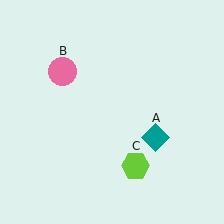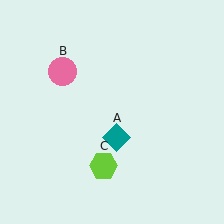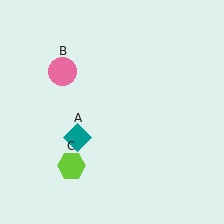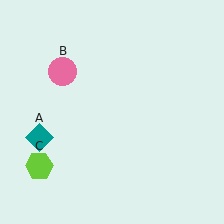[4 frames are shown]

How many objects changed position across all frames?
2 objects changed position: teal diamond (object A), lime hexagon (object C).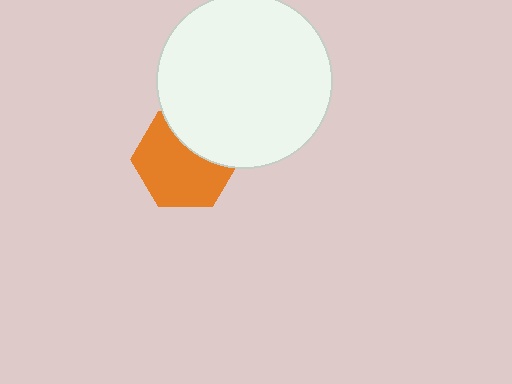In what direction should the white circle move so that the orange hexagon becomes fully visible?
The white circle should move up. That is the shortest direction to clear the overlap and leave the orange hexagon fully visible.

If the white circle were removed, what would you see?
You would see the complete orange hexagon.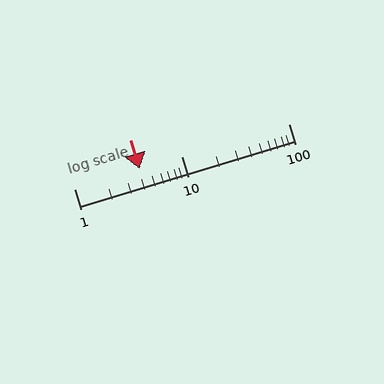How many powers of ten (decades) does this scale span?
The scale spans 2 decades, from 1 to 100.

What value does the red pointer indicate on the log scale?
The pointer indicates approximately 4.1.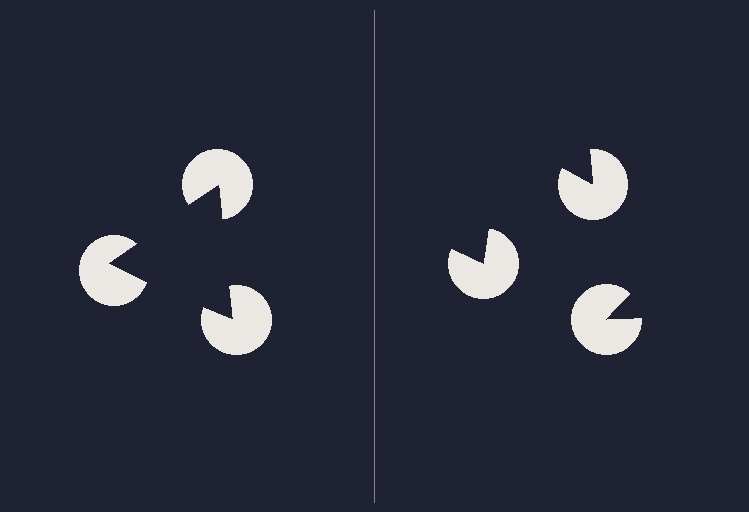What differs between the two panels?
The pac-man discs are positioned identically on both sides; only the wedge orientations differ. On the left they align to a triangle; on the right they are misaligned.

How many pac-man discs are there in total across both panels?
6 — 3 on each side.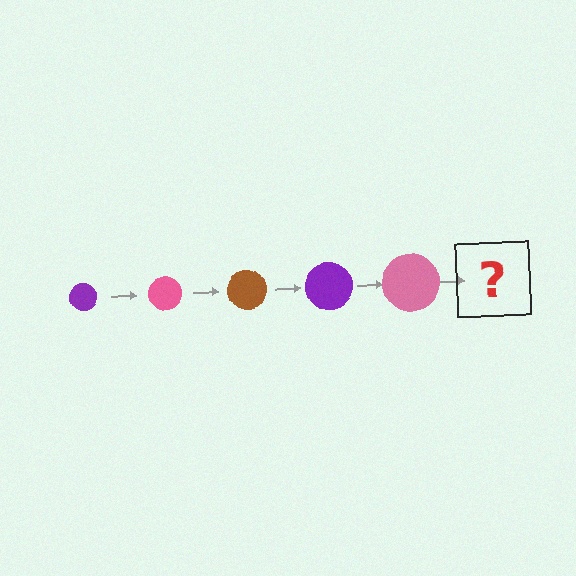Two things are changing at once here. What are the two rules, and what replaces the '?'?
The two rules are that the circle grows larger each step and the color cycles through purple, pink, and brown. The '?' should be a brown circle, larger than the previous one.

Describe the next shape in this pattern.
It should be a brown circle, larger than the previous one.